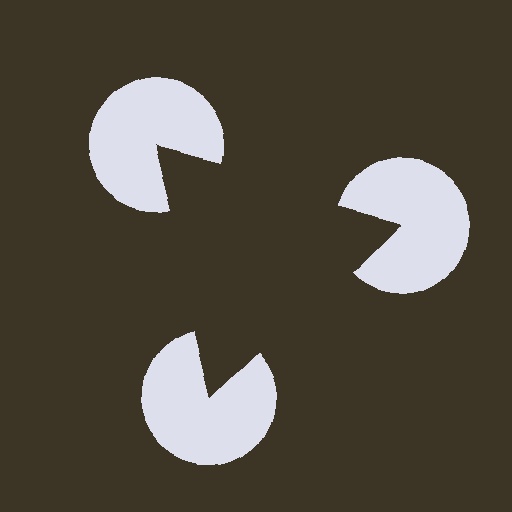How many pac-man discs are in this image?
There are 3 — one at each vertex of the illusory triangle.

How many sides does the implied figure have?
3 sides.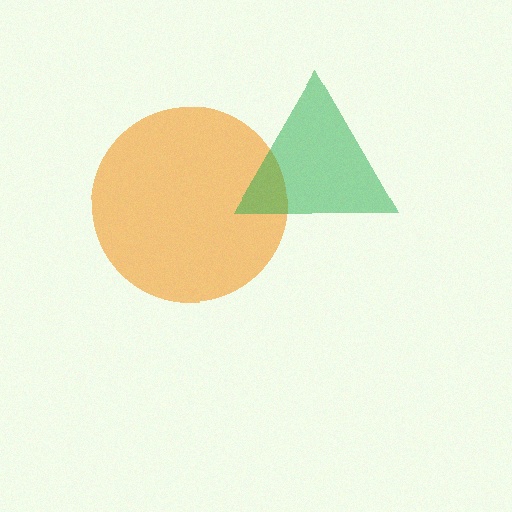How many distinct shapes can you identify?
There are 2 distinct shapes: an orange circle, a green triangle.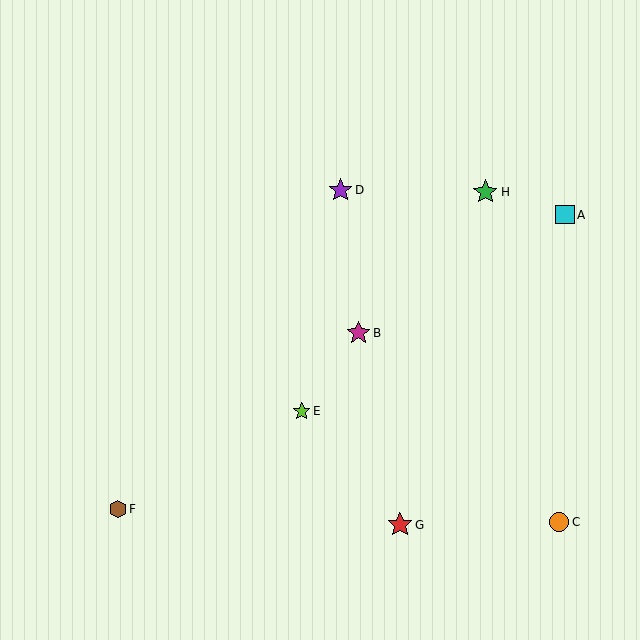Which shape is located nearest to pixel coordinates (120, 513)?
The brown hexagon (labeled F) at (118, 509) is nearest to that location.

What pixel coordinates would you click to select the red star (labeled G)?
Click at (400, 525) to select the red star G.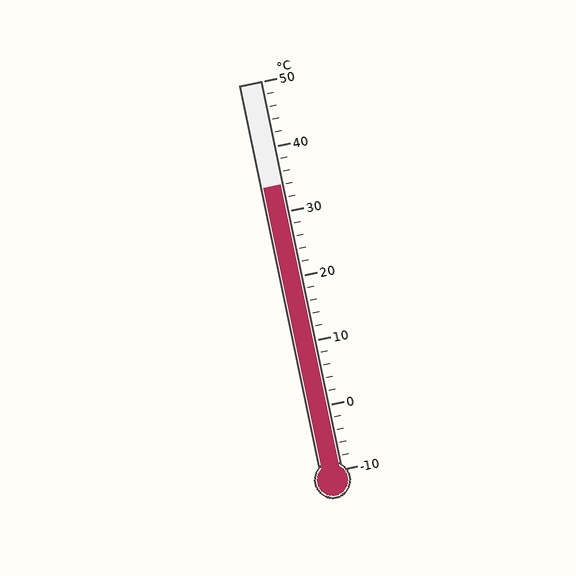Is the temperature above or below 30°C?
The temperature is above 30°C.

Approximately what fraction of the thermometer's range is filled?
The thermometer is filled to approximately 75% of its range.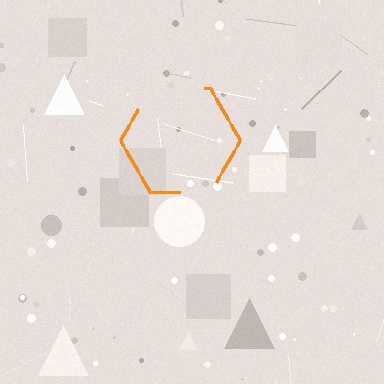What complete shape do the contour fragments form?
The contour fragments form a hexagon.